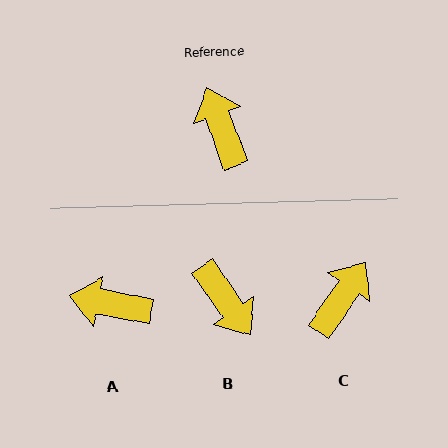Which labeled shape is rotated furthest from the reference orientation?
B, about 165 degrees away.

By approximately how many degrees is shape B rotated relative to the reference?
Approximately 165 degrees clockwise.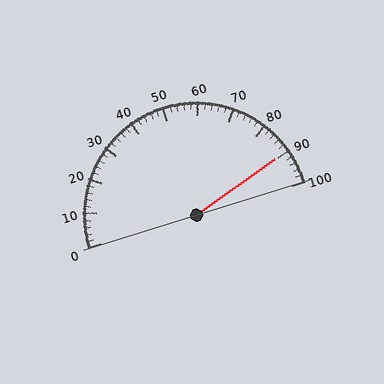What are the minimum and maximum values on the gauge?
The gauge ranges from 0 to 100.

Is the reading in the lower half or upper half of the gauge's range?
The reading is in the upper half of the range (0 to 100).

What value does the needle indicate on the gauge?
The needle indicates approximately 90.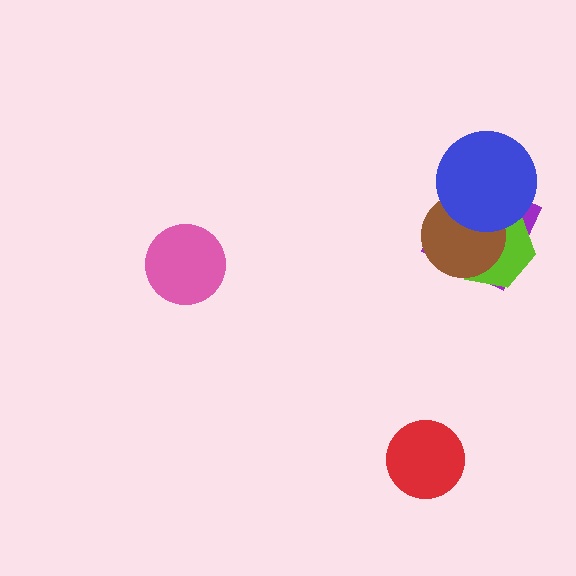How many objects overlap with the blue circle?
3 objects overlap with the blue circle.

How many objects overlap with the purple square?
3 objects overlap with the purple square.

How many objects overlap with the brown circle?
3 objects overlap with the brown circle.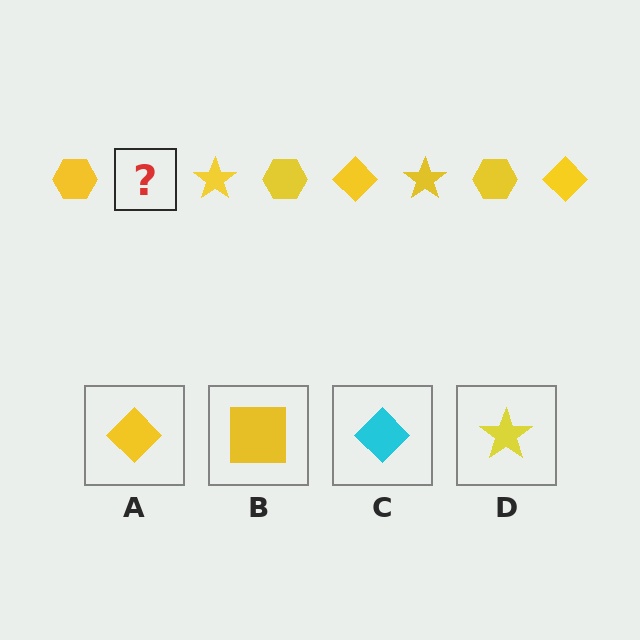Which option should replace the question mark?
Option A.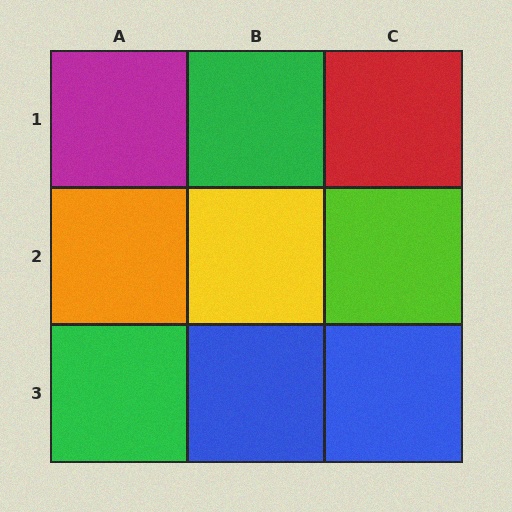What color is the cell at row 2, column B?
Yellow.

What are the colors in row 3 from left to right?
Green, blue, blue.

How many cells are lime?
1 cell is lime.